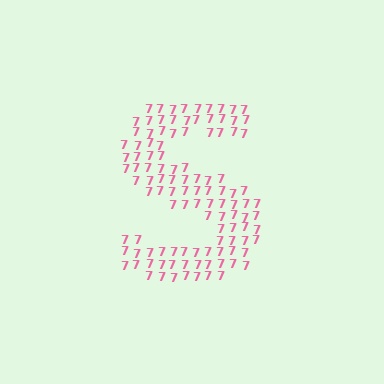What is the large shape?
The large shape is the letter S.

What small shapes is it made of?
It is made of small digit 7's.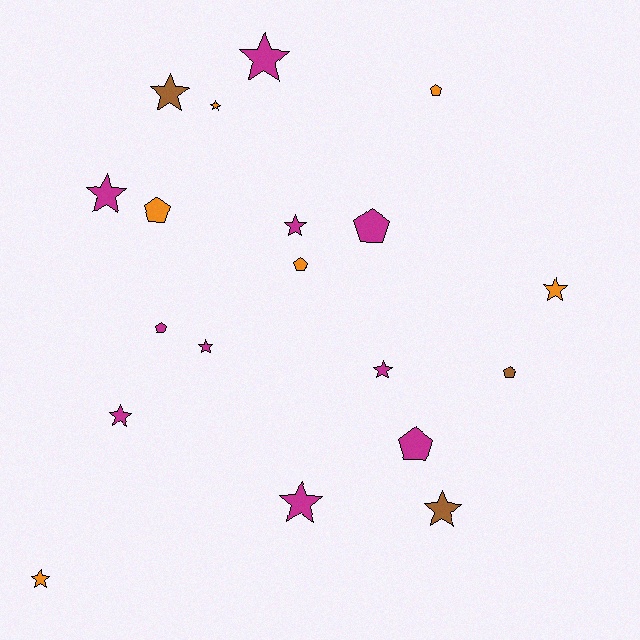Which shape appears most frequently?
Star, with 12 objects.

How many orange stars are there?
There are 3 orange stars.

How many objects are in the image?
There are 19 objects.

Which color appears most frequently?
Magenta, with 10 objects.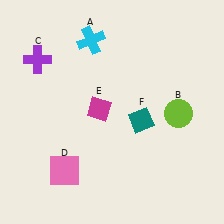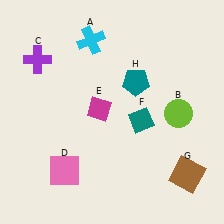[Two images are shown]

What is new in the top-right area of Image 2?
A teal pentagon (H) was added in the top-right area of Image 2.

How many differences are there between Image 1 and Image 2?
There are 2 differences between the two images.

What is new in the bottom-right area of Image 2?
A brown square (G) was added in the bottom-right area of Image 2.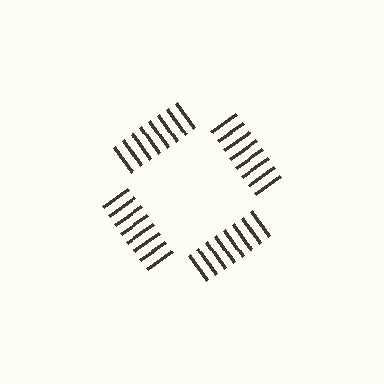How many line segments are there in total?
32 — 8 along each of the 4 edges.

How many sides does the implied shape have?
4 sides — the line-ends trace a square.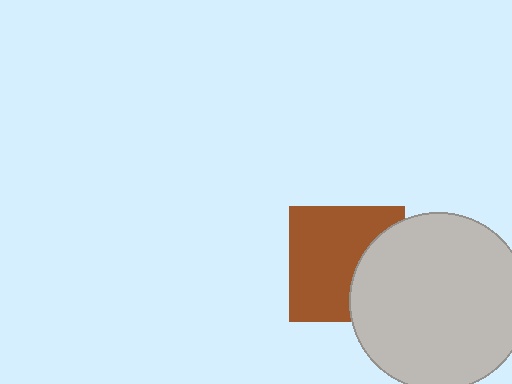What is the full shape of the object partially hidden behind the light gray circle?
The partially hidden object is a brown square.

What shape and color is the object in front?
The object in front is a light gray circle.